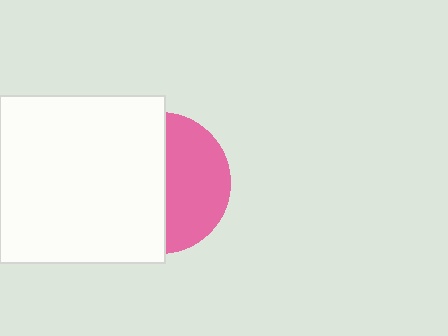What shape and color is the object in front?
The object in front is a white square.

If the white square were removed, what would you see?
You would see the complete pink circle.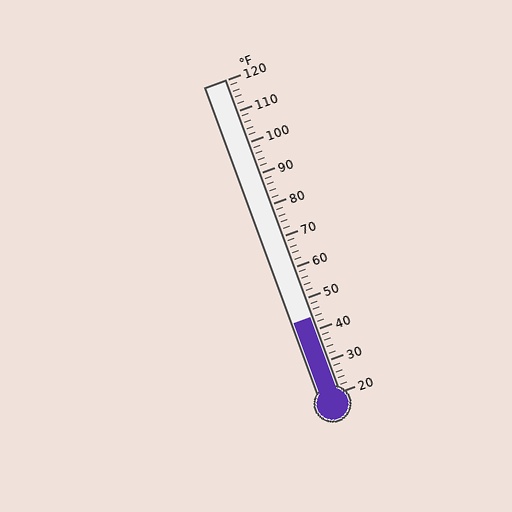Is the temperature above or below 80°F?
The temperature is below 80°F.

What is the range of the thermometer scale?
The thermometer scale ranges from 20°F to 120°F.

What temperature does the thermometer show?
The thermometer shows approximately 44°F.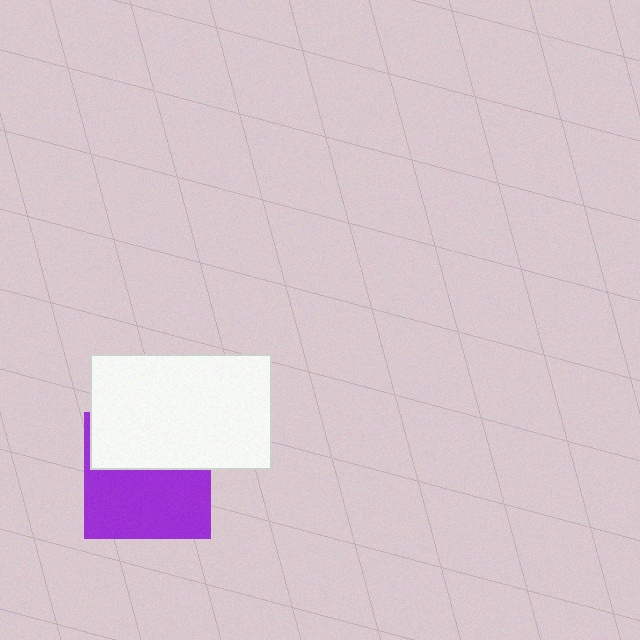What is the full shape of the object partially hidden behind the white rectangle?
The partially hidden object is a purple square.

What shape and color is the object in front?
The object in front is a white rectangle.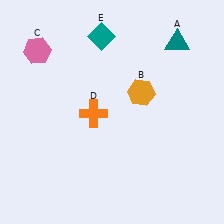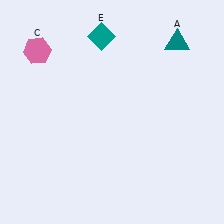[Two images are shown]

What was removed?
The orange cross (D), the orange hexagon (B) were removed in Image 2.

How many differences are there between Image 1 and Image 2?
There are 2 differences between the two images.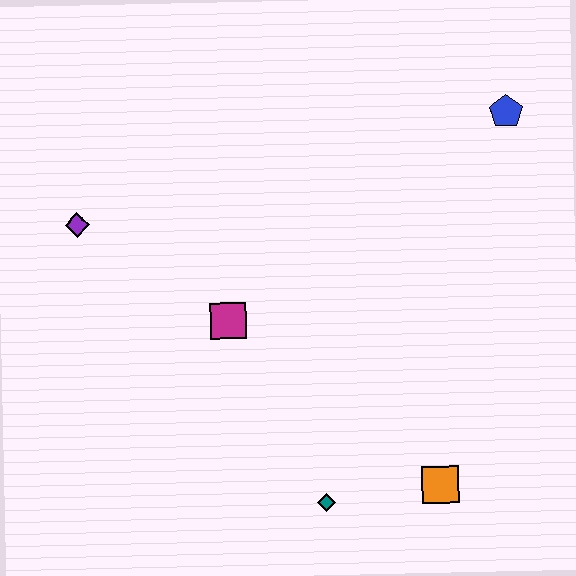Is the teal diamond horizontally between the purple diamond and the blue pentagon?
Yes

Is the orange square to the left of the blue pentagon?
Yes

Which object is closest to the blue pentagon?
The magenta square is closest to the blue pentagon.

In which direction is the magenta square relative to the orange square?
The magenta square is to the left of the orange square.